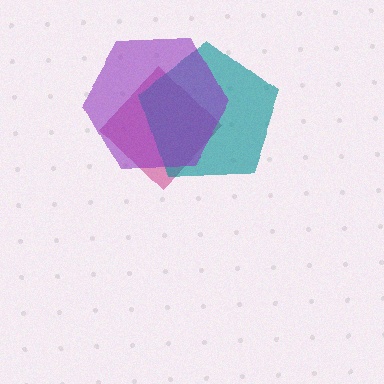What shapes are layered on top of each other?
The layered shapes are: a magenta diamond, a teal pentagon, a purple hexagon.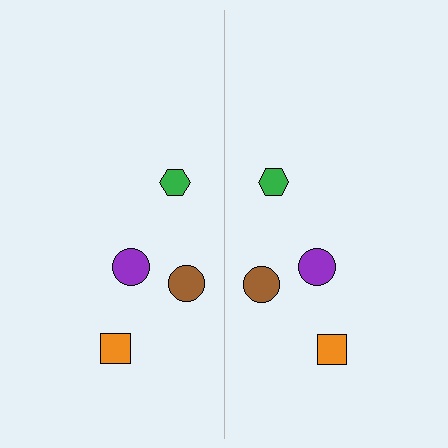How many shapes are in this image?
There are 8 shapes in this image.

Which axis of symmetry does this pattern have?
The pattern has a vertical axis of symmetry running through the center of the image.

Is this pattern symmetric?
Yes, this pattern has bilateral (reflection) symmetry.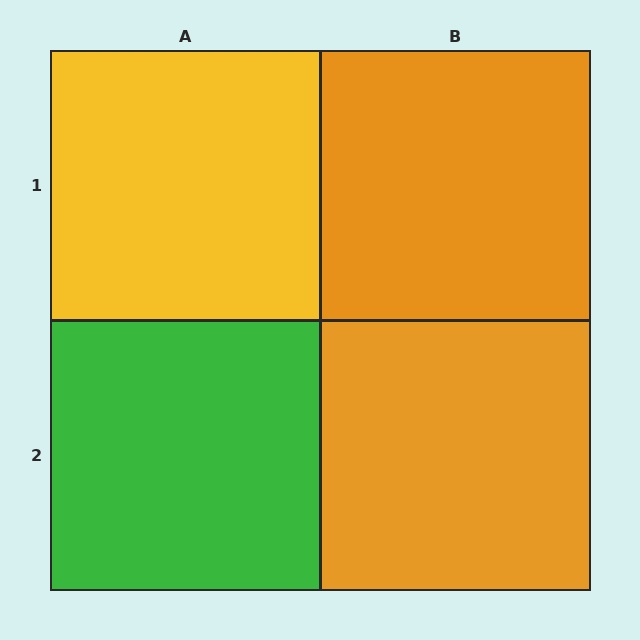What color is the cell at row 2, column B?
Orange.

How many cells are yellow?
1 cell is yellow.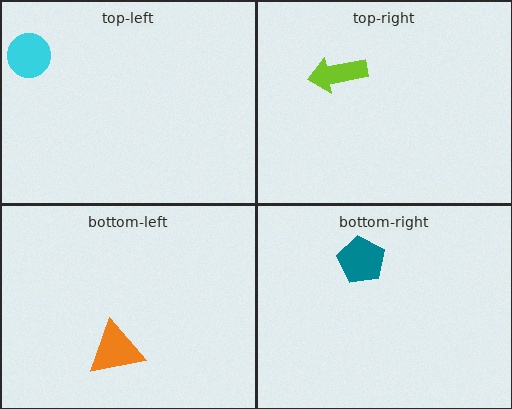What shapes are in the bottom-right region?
The teal pentagon.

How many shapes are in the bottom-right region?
1.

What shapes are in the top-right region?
The lime arrow.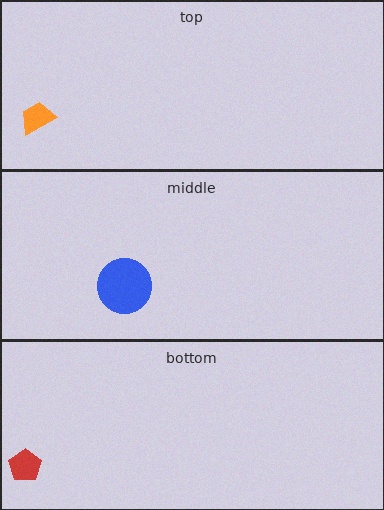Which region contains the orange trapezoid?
The top region.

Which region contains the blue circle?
The middle region.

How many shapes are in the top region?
1.